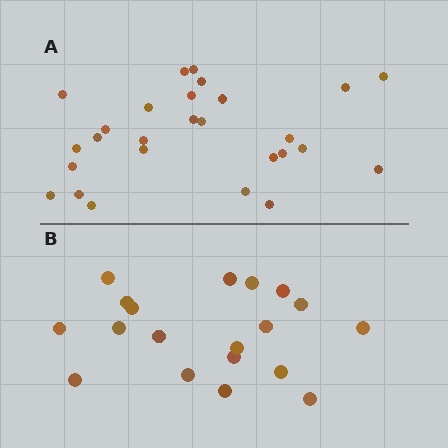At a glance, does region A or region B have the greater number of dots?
Region A (the top region) has more dots.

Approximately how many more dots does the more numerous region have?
Region A has roughly 8 or so more dots than region B.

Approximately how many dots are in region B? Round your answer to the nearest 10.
About 20 dots. (The exact count is 19, which rounds to 20.)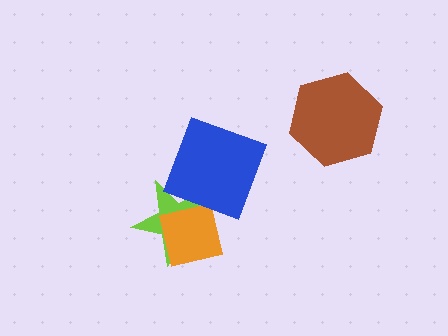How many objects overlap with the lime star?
2 objects overlap with the lime star.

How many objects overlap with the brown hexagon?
0 objects overlap with the brown hexagon.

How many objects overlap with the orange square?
1 object overlaps with the orange square.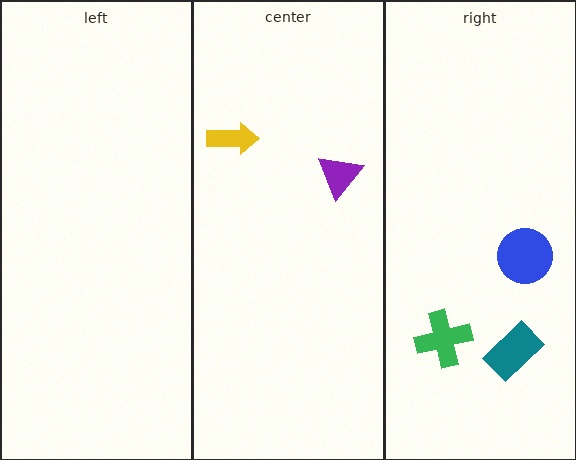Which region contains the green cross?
The right region.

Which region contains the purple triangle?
The center region.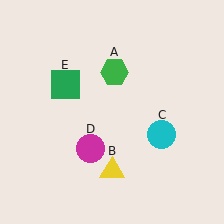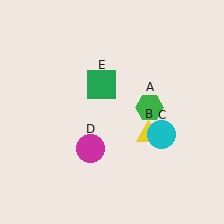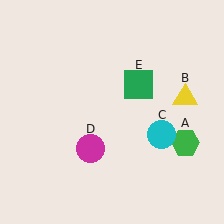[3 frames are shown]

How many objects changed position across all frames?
3 objects changed position: green hexagon (object A), yellow triangle (object B), green square (object E).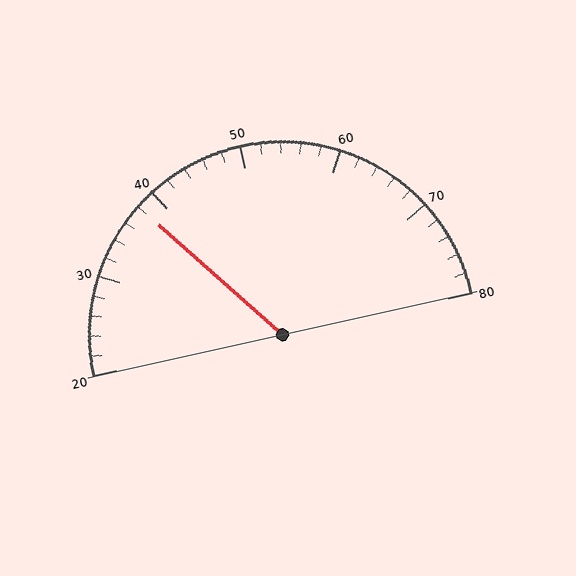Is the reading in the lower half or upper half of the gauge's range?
The reading is in the lower half of the range (20 to 80).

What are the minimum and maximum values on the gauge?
The gauge ranges from 20 to 80.